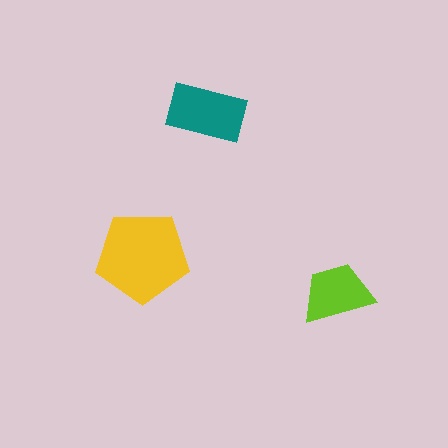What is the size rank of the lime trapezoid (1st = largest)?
3rd.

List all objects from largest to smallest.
The yellow pentagon, the teal rectangle, the lime trapezoid.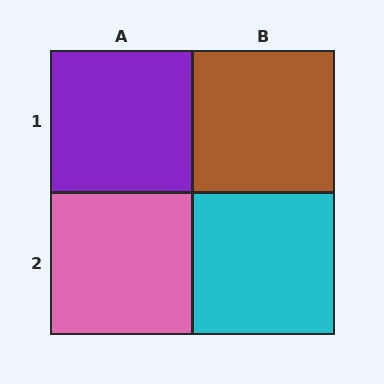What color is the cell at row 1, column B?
Brown.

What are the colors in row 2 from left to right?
Pink, cyan.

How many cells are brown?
1 cell is brown.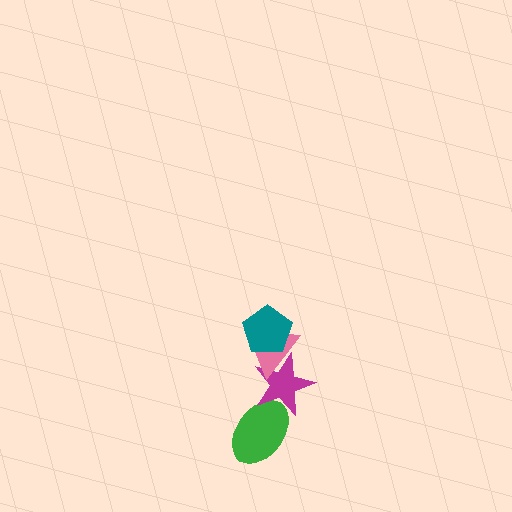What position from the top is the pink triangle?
The pink triangle is 2nd from the top.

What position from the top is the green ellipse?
The green ellipse is 4th from the top.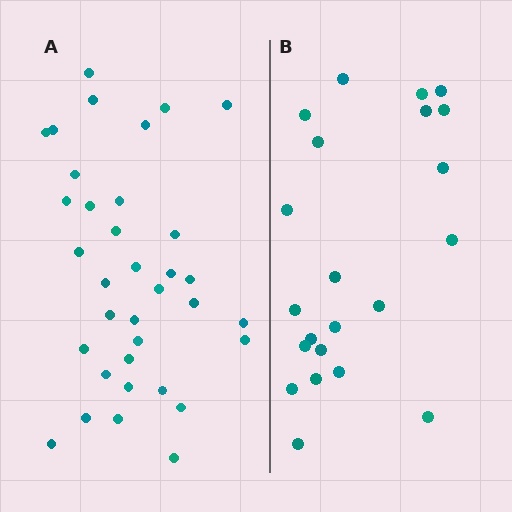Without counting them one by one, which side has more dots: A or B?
Region A (the left region) has more dots.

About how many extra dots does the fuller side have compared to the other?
Region A has approximately 15 more dots than region B.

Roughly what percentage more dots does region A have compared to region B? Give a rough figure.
About 60% more.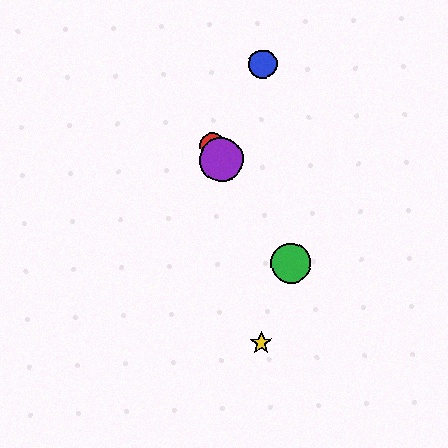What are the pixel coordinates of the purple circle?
The purple circle is at (221, 159).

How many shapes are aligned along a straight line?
3 shapes (the red circle, the green circle, the purple circle) are aligned along a straight line.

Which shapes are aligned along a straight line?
The red circle, the green circle, the purple circle are aligned along a straight line.